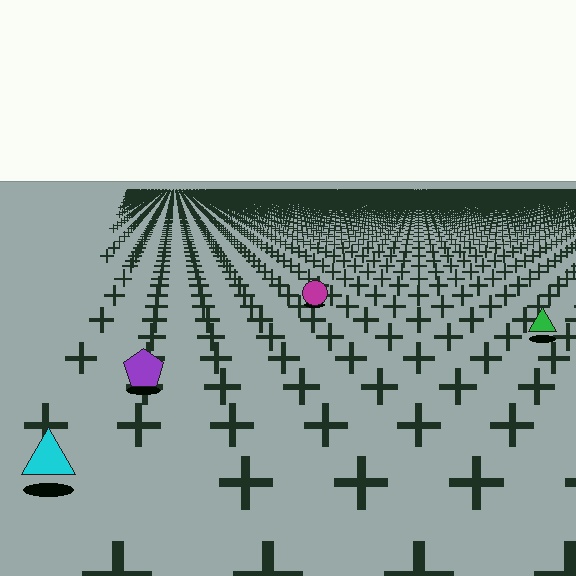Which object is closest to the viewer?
The cyan triangle is closest. The texture marks near it are larger and more spread out.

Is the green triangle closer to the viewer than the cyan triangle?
No. The cyan triangle is closer — you can tell from the texture gradient: the ground texture is coarser near it.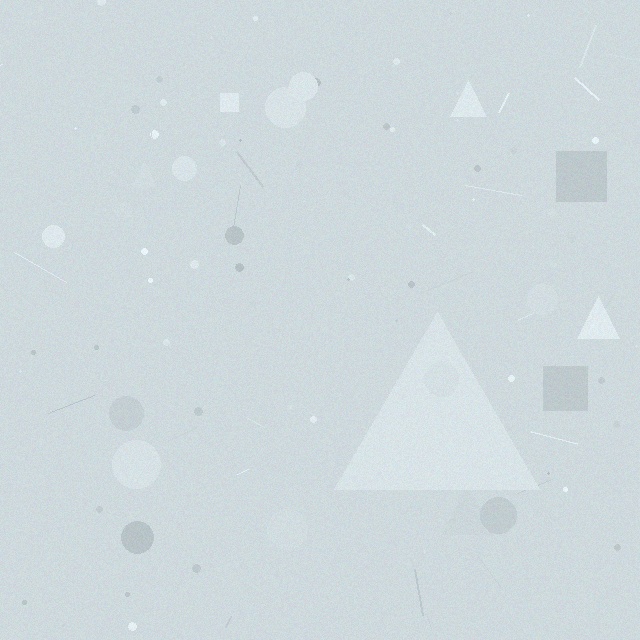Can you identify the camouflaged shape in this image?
The camouflaged shape is a triangle.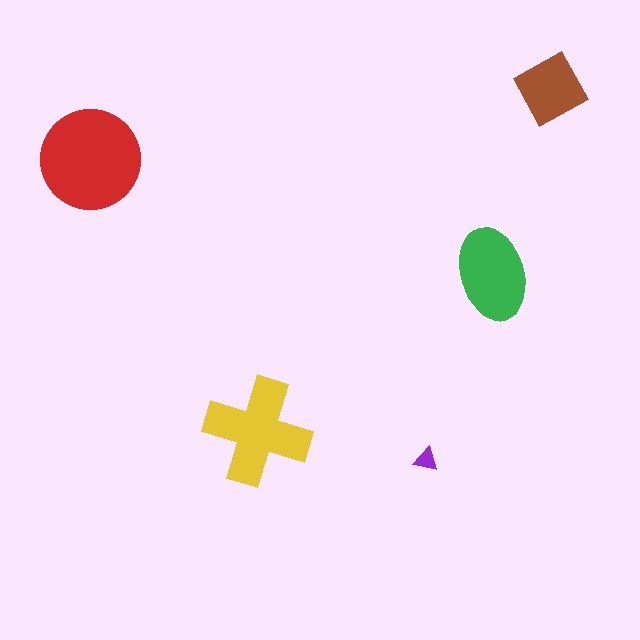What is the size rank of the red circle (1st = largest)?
1st.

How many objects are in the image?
There are 5 objects in the image.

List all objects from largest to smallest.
The red circle, the yellow cross, the green ellipse, the brown diamond, the purple triangle.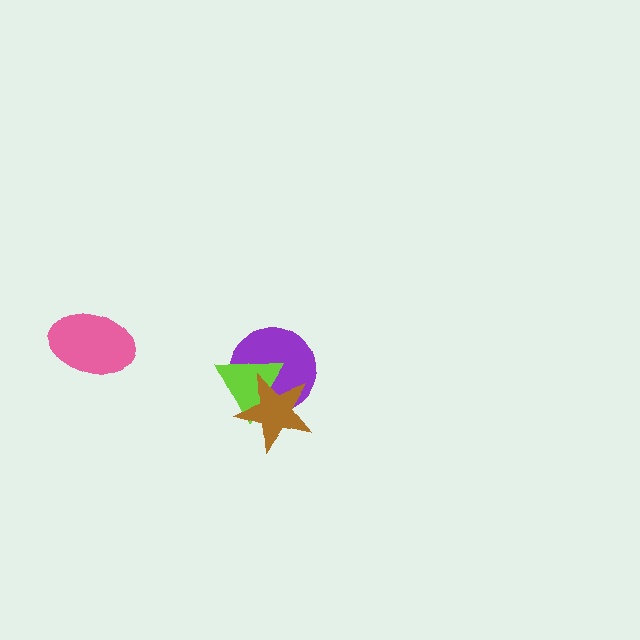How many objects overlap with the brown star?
2 objects overlap with the brown star.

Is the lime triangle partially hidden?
Yes, it is partially covered by another shape.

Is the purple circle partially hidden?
Yes, it is partially covered by another shape.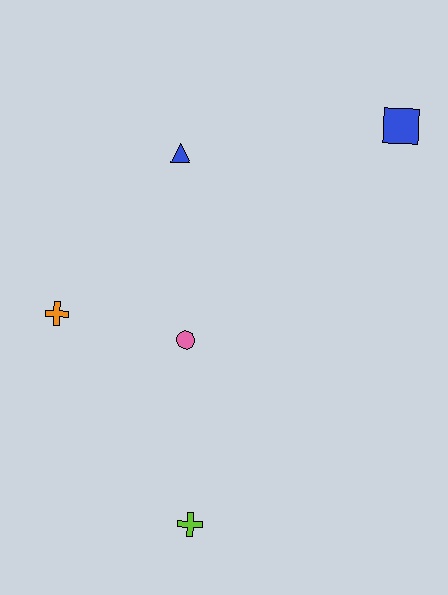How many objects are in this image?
There are 5 objects.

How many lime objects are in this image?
There is 1 lime object.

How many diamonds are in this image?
There are no diamonds.